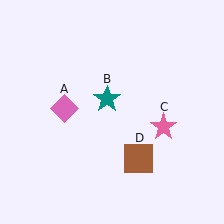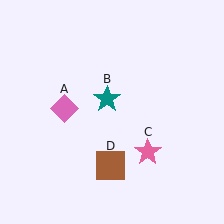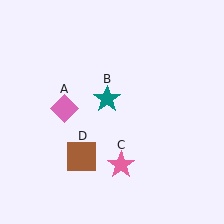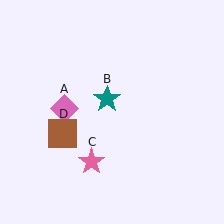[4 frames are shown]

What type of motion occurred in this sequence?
The pink star (object C), brown square (object D) rotated clockwise around the center of the scene.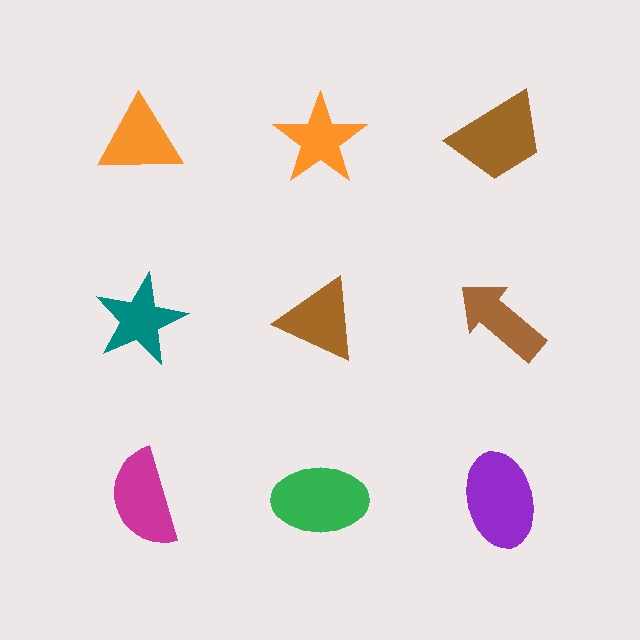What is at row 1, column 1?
An orange triangle.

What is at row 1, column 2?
An orange star.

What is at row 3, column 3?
A purple ellipse.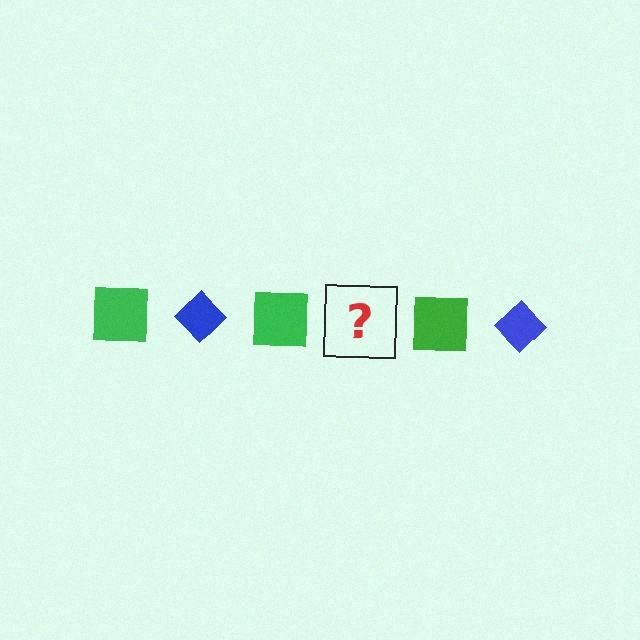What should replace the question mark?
The question mark should be replaced with a blue diamond.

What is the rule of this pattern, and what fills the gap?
The rule is that the pattern alternates between green square and blue diamond. The gap should be filled with a blue diamond.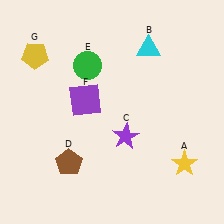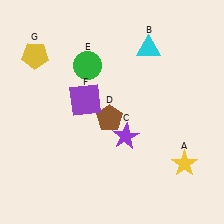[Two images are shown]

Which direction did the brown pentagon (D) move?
The brown pentagon (D) moved up.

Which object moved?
The brown pentagon (D) moved up.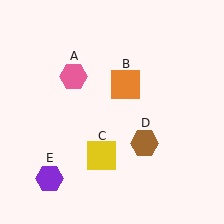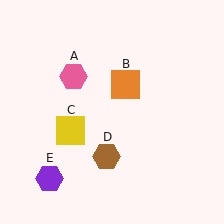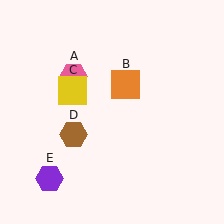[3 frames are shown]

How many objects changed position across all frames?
2 objects changed position: yellow square (object C), brown hexagon (object D).